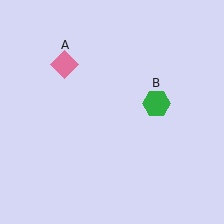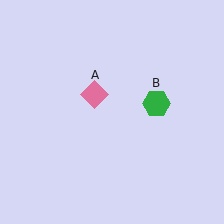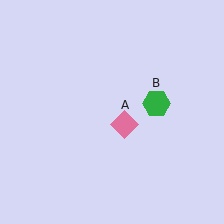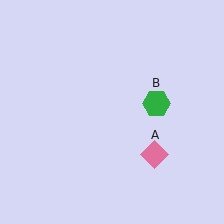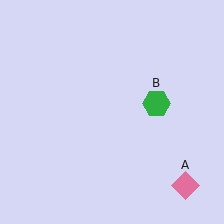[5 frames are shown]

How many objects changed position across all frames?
1 object changed position: pink diamond (object A).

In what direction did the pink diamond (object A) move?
The pink diamond (object A) moved down and to the right.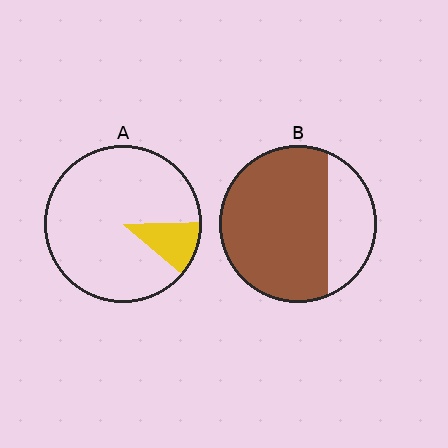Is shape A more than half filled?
No.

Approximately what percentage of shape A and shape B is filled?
A is approximately 10% and B is approximately 75%.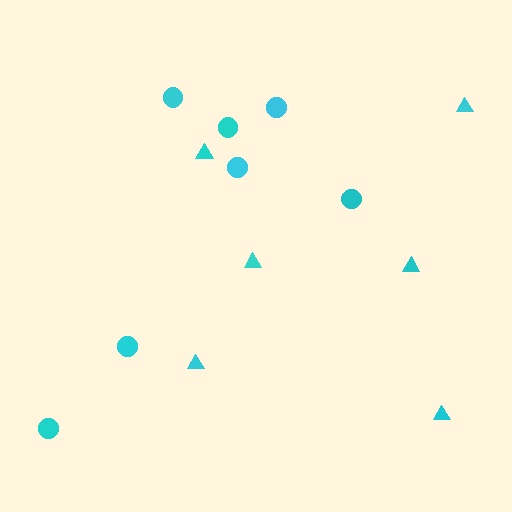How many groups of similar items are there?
There are 2 groups: one group of circles (7) and one group of triangles (6).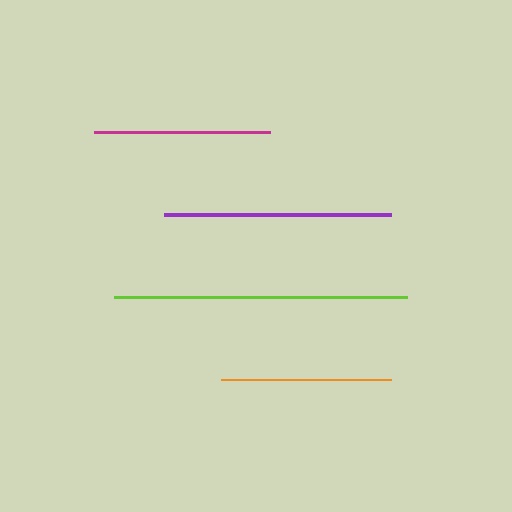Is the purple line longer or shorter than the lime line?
The lime line is longer than the purple line.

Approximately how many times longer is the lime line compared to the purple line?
The lime line is approximately 1.3 times the length of the purple line.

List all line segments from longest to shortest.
From longest to shortest: lime, purple, magenta, orange.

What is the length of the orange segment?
The orange segment is approximately 170 pixels long.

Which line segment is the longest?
The lime line is the longest at approximately 293 pixels.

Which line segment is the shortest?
The orange line is the shortest at approximately 170 pixels.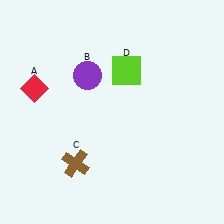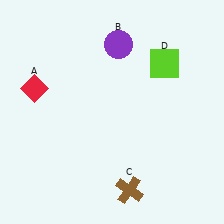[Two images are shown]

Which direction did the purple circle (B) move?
The purple circle (B) moved right.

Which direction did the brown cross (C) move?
The brown cross (C) moved right.